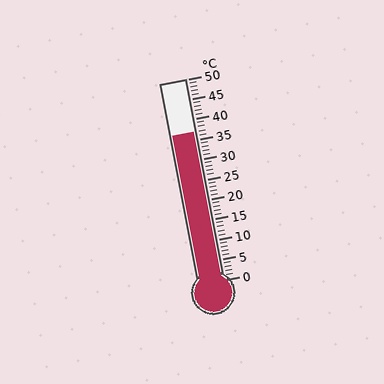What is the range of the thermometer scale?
The thermometer scale ranges from 0°C to 50°C.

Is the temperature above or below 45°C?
The temperature is below 45°C.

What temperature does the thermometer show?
The thermometer shows approximately 37°C.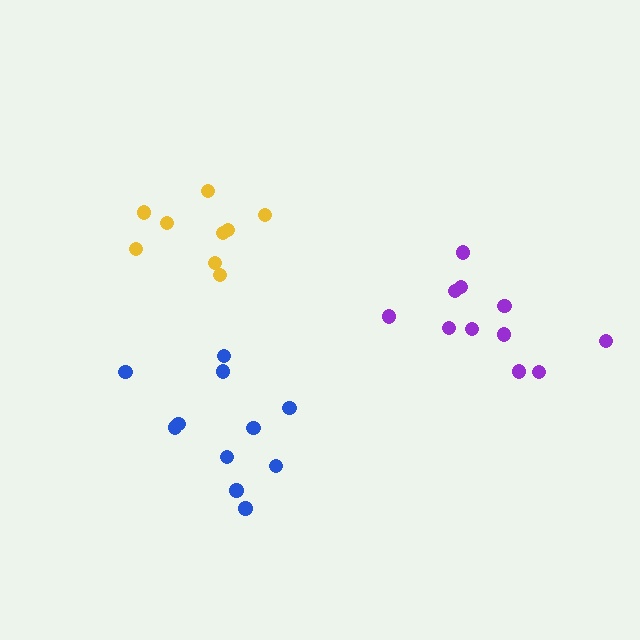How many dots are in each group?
Group 1: 11 dots, Group 2: 11 dots, Group 3: 9 dots (31 total).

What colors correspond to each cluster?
The clusters are colored: blue, purple, yellow.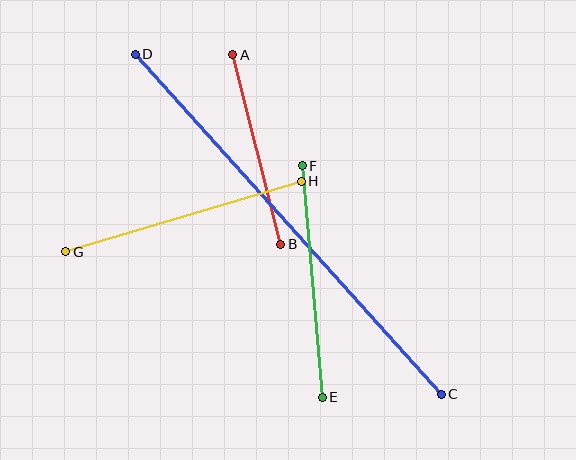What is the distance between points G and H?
The distance is approximately 246 pixels.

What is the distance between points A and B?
The distance is approximately 196 pixels.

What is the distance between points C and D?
The distance is approximately 458 pixels.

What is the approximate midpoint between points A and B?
The midpoint is at approximately (257, 149) pixels.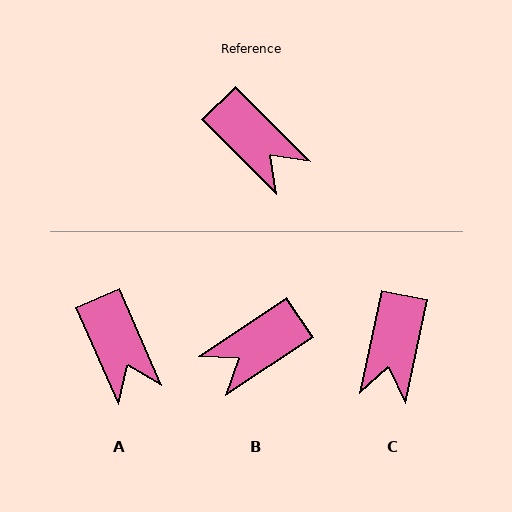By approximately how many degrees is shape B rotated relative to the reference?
Approximately 101 degrees clockwise.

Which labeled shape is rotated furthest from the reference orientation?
B, about 101 degrees away.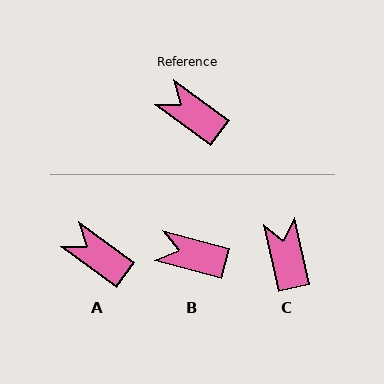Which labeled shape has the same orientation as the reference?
A.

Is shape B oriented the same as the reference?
No, it is off by about 22 degrees.